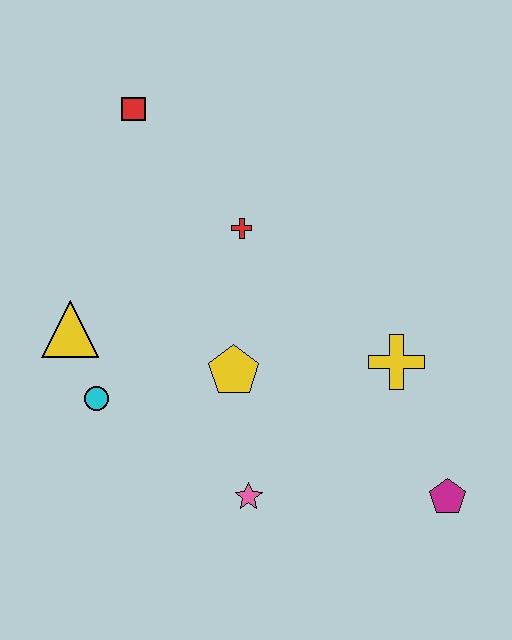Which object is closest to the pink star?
The yellow pentagon is closest to the pink star.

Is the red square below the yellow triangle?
No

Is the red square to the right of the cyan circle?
Yes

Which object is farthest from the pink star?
The red square is farthest from the pink star.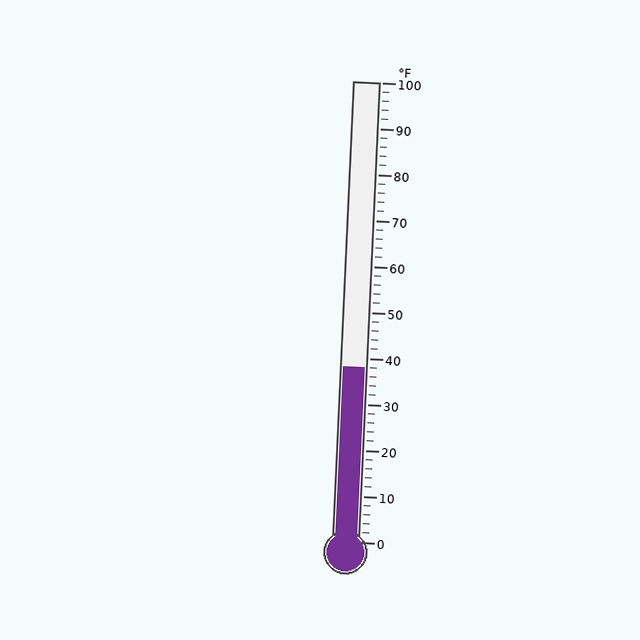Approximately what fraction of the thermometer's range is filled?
The thermometer is filled to approximately 40% of its range.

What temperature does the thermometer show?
The thermometer shows approximately 38°F.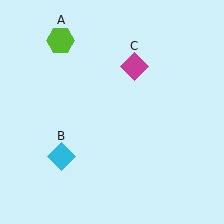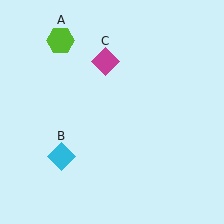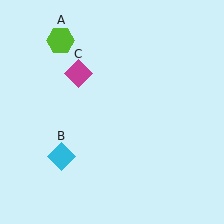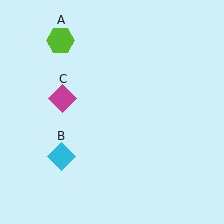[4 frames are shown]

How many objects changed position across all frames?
1 object changed position: magenta diamond (object C).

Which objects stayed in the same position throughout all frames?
Lime hexagon (object A) and cyan diamond (object B) remained stationary.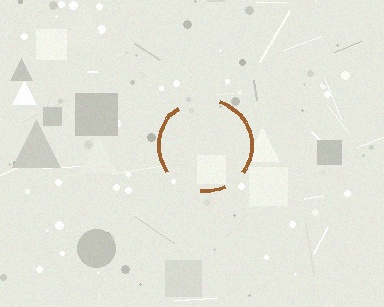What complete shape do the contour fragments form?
The contour fragments form a circle.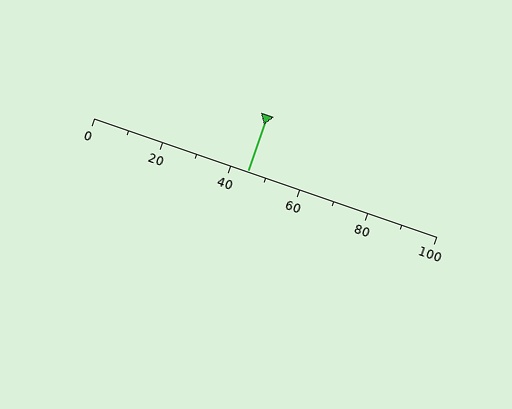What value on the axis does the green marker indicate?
The marker indicates approximately 45.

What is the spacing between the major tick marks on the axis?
The major ticks are spaced 20 apart.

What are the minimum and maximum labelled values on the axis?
The axis runs from 0 to 100.